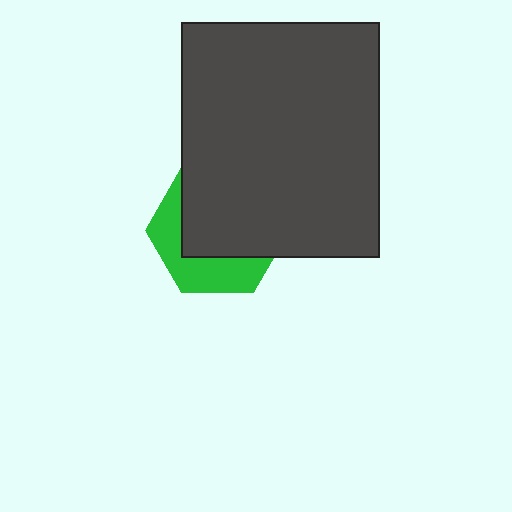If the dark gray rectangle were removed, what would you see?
You would see the complete green hexagon.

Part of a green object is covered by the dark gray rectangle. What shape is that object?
It is a hexagon.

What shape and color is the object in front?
The object in front is a dark gray rectangle.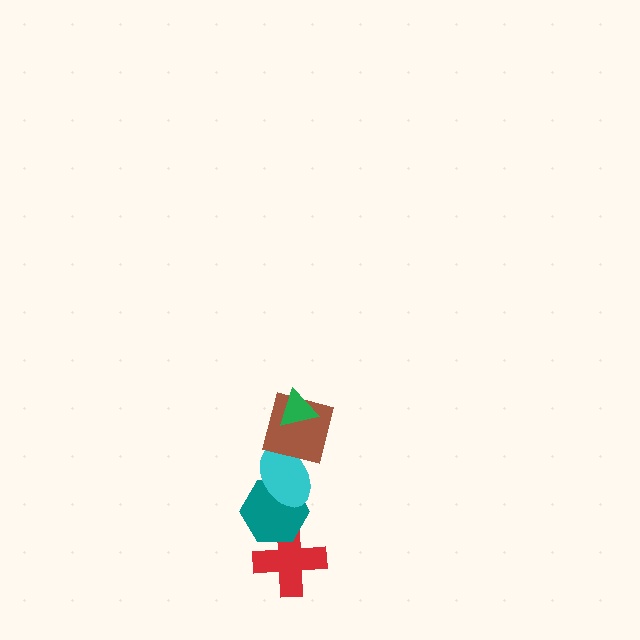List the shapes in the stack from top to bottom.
From top to bottom: the green triangle, the brown square, the cyan ellipse, the teal hexagon, the red cross.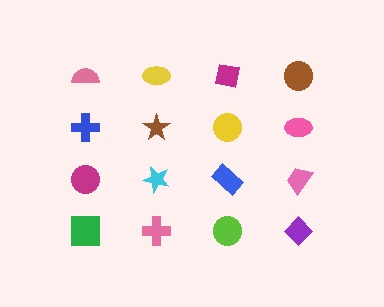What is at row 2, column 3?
A yellow circle.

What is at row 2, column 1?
A blue cross.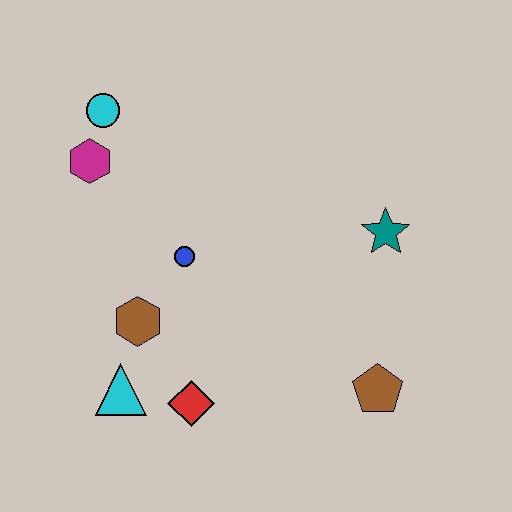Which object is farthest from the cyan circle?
The brown pentagon is farthest from the cyan circle.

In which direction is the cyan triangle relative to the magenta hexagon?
The cyan triangle is below the magenta hexagon.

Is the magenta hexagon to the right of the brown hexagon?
No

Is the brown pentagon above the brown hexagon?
No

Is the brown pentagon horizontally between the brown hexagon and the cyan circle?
No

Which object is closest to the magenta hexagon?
The cyan circle is closest to the magenta hexagon.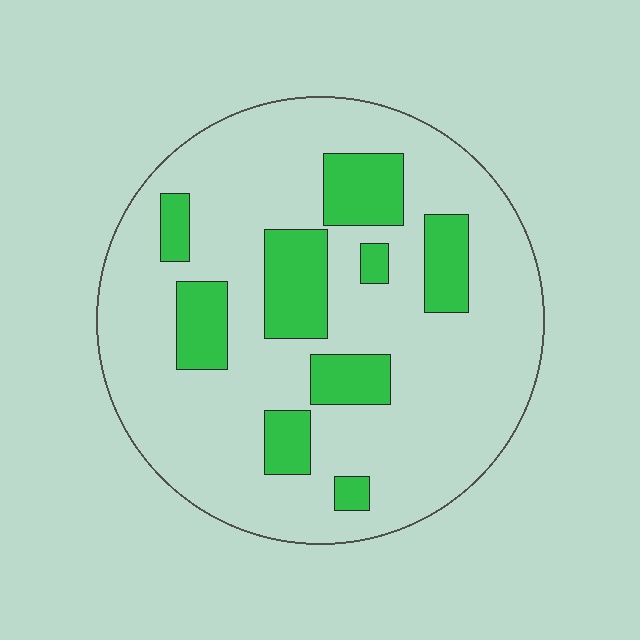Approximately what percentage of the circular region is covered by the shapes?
Approximately 20%.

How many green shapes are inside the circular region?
9.